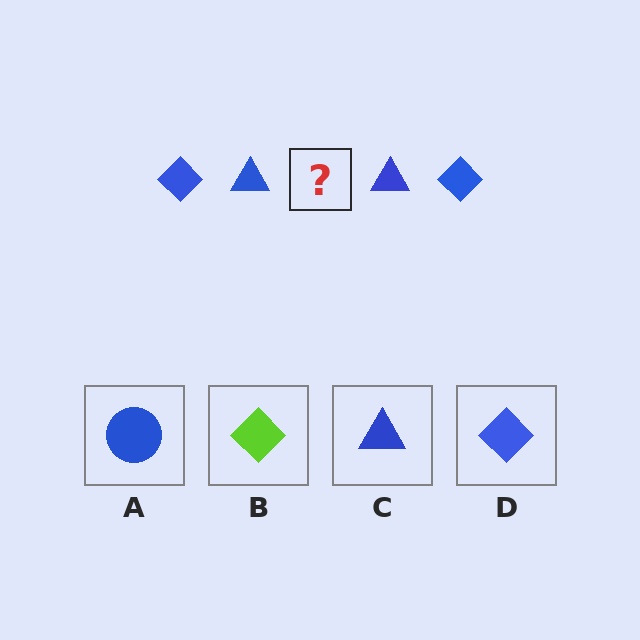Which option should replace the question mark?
Option D.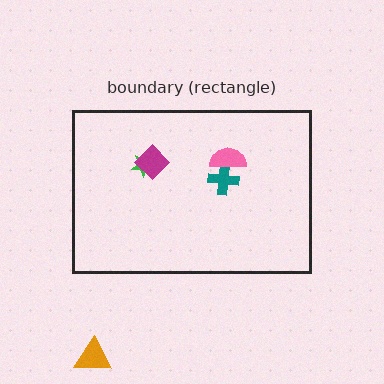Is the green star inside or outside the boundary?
Inside.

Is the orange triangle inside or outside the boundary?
Outside.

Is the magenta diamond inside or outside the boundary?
Inside.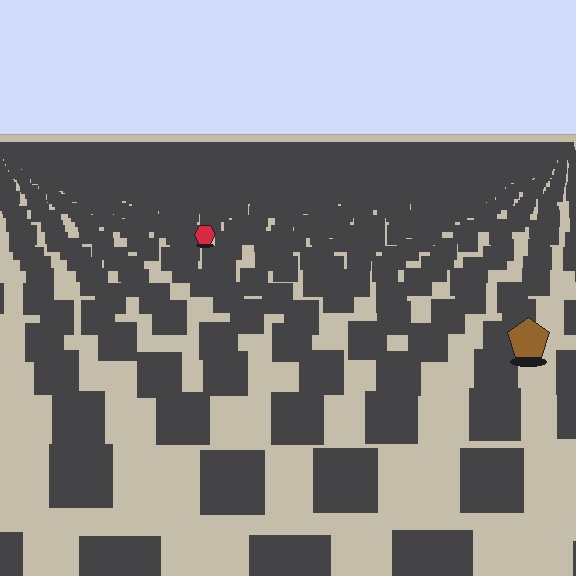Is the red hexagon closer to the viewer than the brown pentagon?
No. The brown pentagon is closer — you can tell from the texture gradient: the ground texture is coarser near it.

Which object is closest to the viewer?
The brown pentagon is closest. The texture marks near it are larger and more spread out.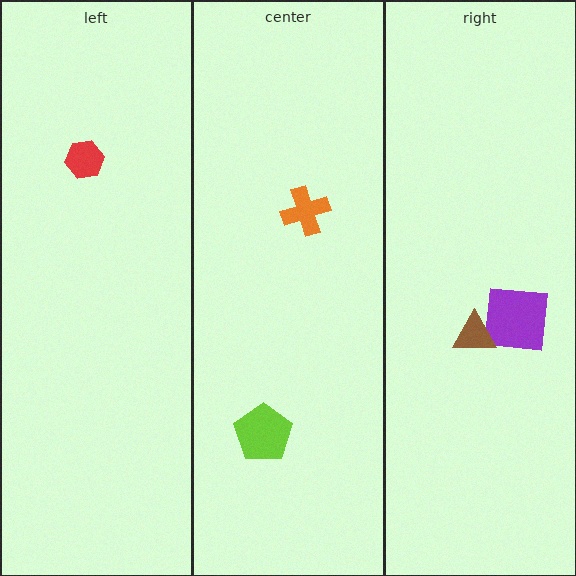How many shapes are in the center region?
2.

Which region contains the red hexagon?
The left region.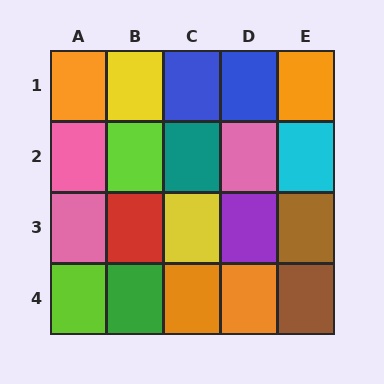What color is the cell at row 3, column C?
Yellow.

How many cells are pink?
3 cells are pink.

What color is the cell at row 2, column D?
Pink.